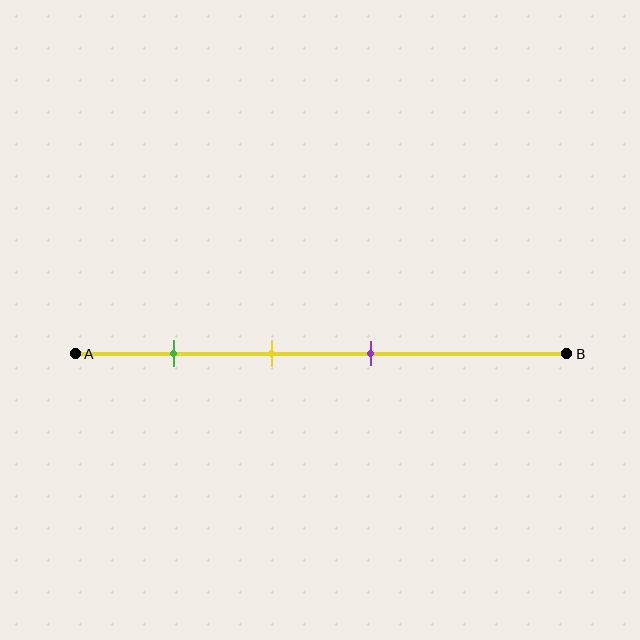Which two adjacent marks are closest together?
The yellow and purple marks are the closest adjacent pair.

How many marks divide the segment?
There are 3 marks dividing the segment.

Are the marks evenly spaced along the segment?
Yes, the marks are approximately evenly spaced.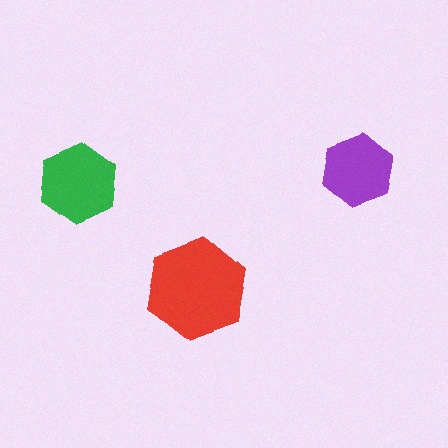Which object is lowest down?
The red hexagon is bottommost.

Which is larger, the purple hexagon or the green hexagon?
The green one.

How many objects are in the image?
There are 3 objects in the image.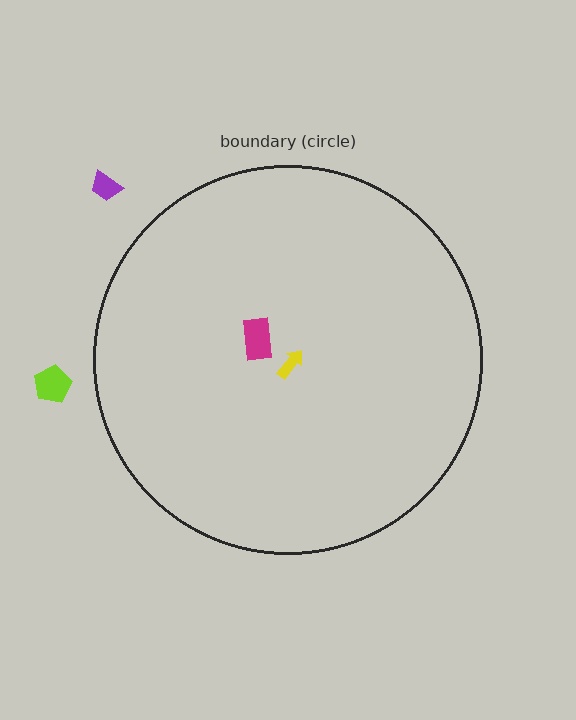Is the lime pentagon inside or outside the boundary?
Outside.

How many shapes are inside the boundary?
2 inside, 2 outside.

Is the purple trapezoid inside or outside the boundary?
Outside.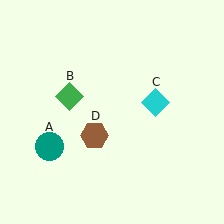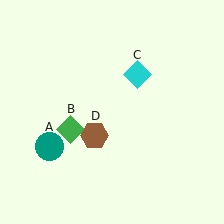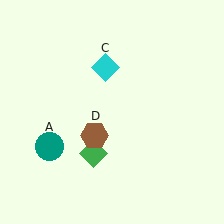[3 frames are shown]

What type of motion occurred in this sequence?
The green diamond (object B), cyan diamond (object C) rotated counterclockwise around the center of the scene.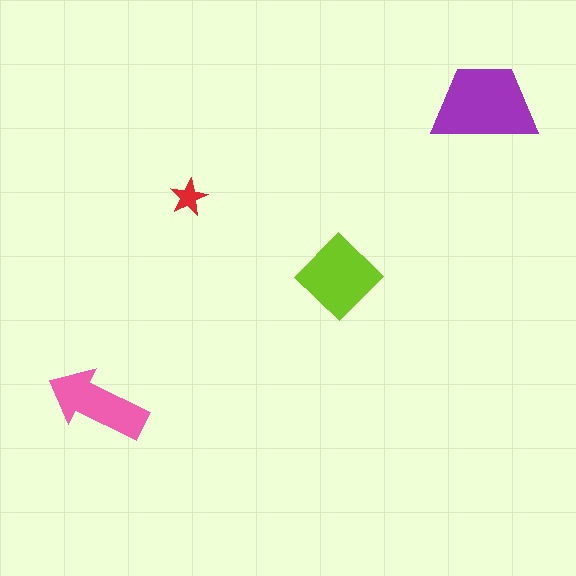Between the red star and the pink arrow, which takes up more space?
The pink arrow.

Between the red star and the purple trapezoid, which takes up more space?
The purple trapezoid.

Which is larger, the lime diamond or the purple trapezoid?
The purple trapezoid.